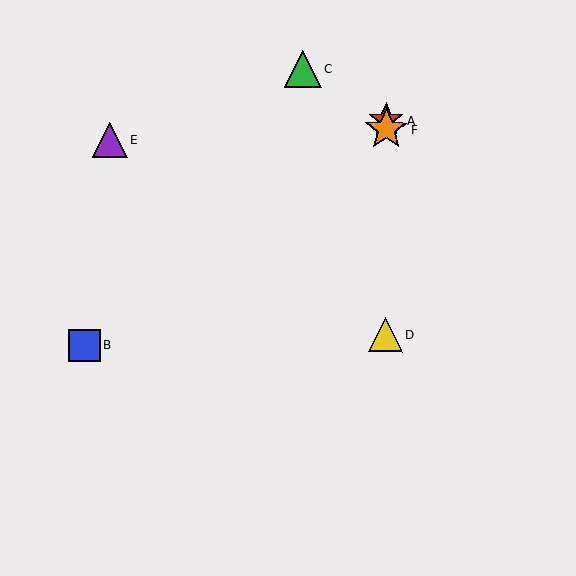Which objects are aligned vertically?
Objects A, D, F are aligned vertically.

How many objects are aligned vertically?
3 objects (A, D, F) are aligned vertically.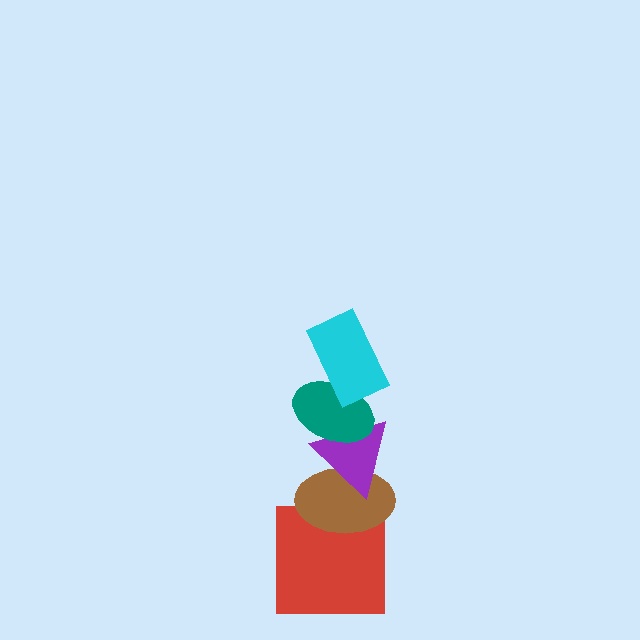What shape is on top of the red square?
The brown ellipse is on top of the red square.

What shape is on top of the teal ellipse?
The cyan rectangle is on top of the teal ellipse.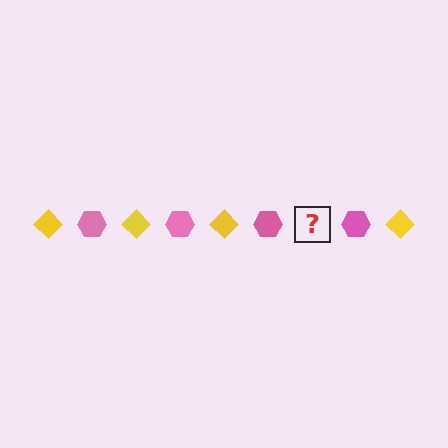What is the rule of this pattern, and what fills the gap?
The rule is that the pattern alternates between yellow diamond and pink hexagon. The gap should be filled with a yellow diamond.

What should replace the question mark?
The question mark should be replaced with a yellow diamond.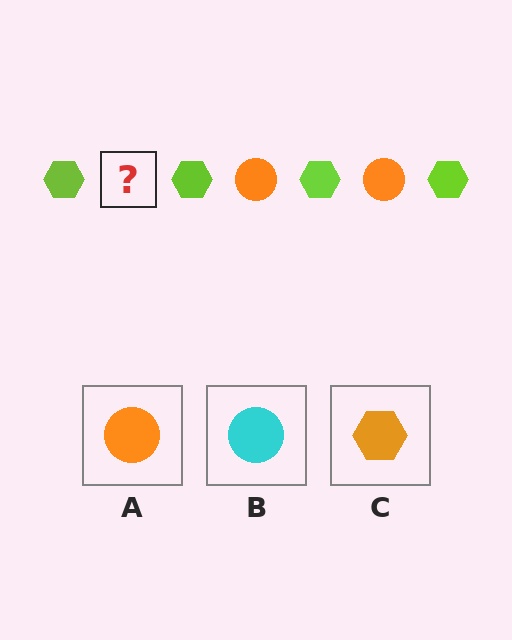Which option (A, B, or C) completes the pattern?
A.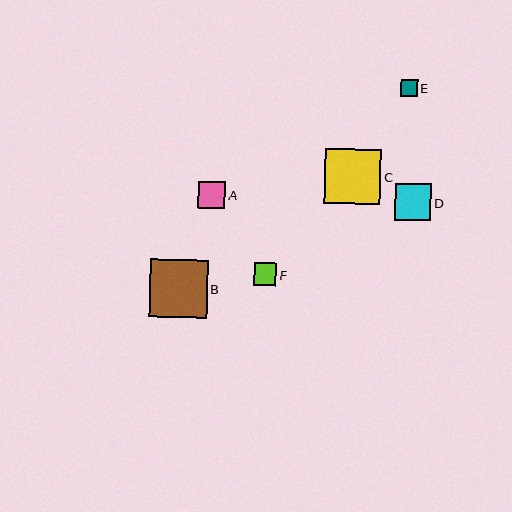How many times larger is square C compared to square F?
Square C is approximately 2.5 times the size of square F.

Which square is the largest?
Square B is the largest with a size of approximately 58 pixels.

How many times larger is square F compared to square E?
Square F is approximately 1.3 times the size of square E.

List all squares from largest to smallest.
From largest to smallest: B, C, D, A, F, E.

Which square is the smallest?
Square E is the smallest with a size of approximately 17 pixels.